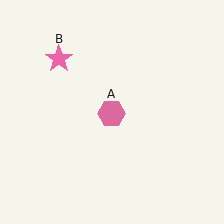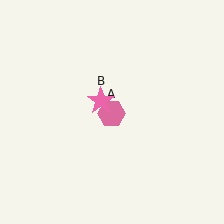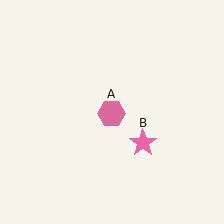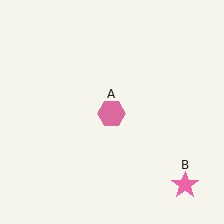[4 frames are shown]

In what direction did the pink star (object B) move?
The pink star (object B) moved down and to the right.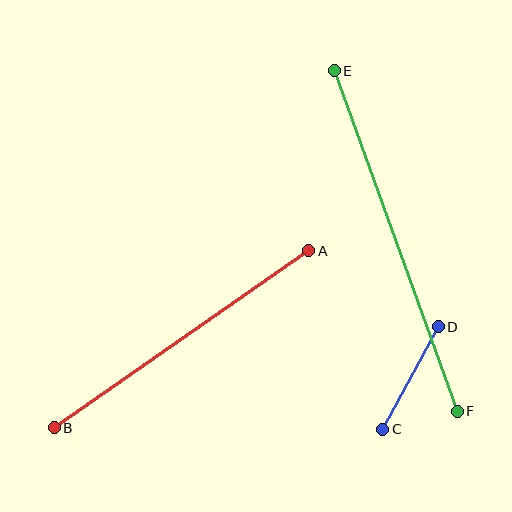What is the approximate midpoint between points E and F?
The midpoint is at approximately (396, 241) pixels.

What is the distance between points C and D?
The distance is approximately 117 pixels.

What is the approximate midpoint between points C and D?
The midpoint is at approximately (411, 378) pixels.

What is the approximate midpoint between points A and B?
The midpoint is at approximately (182, 339) pixels.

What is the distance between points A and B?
The distance is approximately 310 pixels.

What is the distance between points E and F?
The distance is approximately 362 pixels.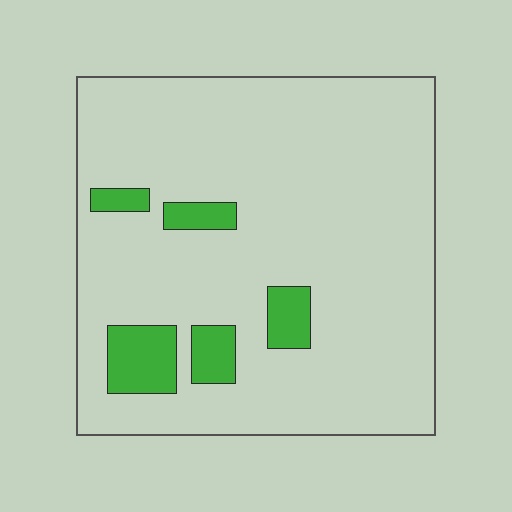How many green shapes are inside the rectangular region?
5.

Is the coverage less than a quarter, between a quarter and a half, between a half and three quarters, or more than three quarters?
Less than a quarter.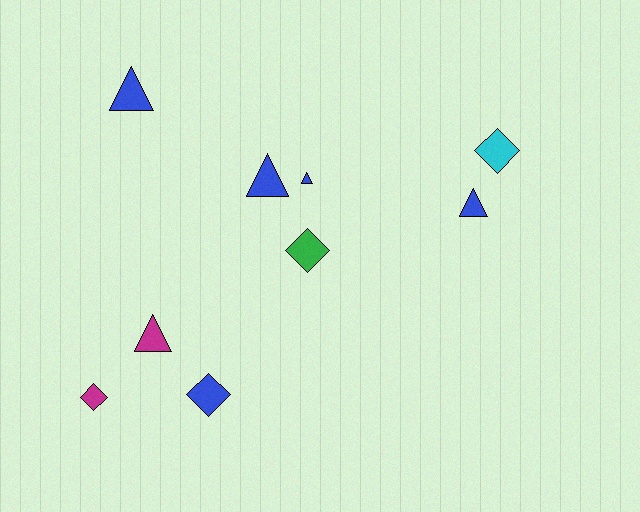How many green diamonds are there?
There is 1 green diamond.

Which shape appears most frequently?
Triangle, with 5 objects.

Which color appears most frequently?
Blue, with 5 objects.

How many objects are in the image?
There are 9 objects.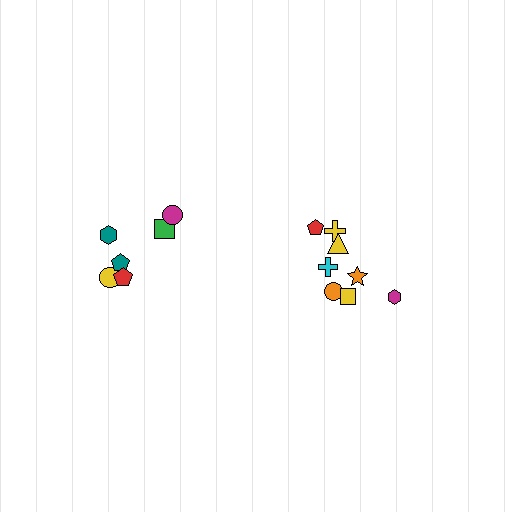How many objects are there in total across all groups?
There are 14 objects.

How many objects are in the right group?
There are 8 objects.